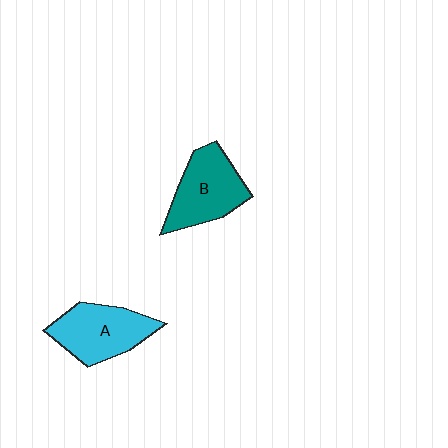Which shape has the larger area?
Shape B (teal).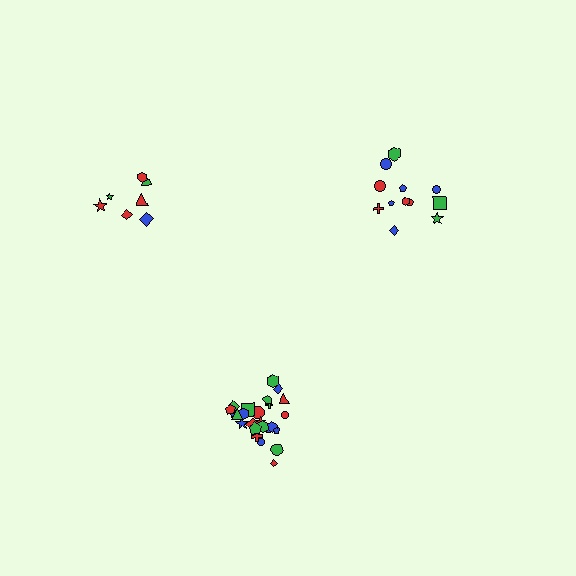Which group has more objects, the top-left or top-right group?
The top-right group.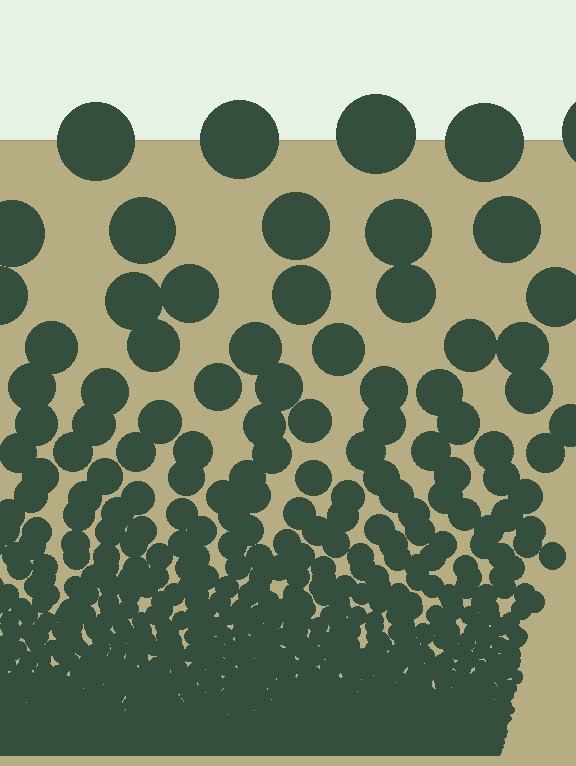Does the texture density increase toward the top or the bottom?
Density increases toward the bottom.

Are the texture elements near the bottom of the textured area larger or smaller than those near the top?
Smaller. The gradient is inverted — elements near the bottom are smaller and denser.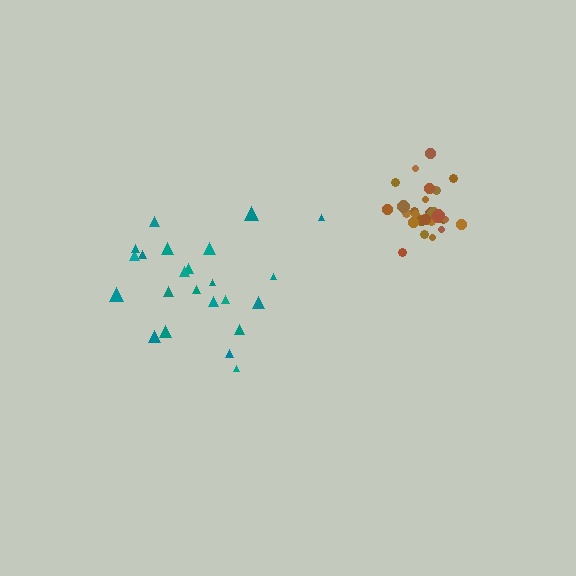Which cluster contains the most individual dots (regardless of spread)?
Brown (29).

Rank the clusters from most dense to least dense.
brown, teal.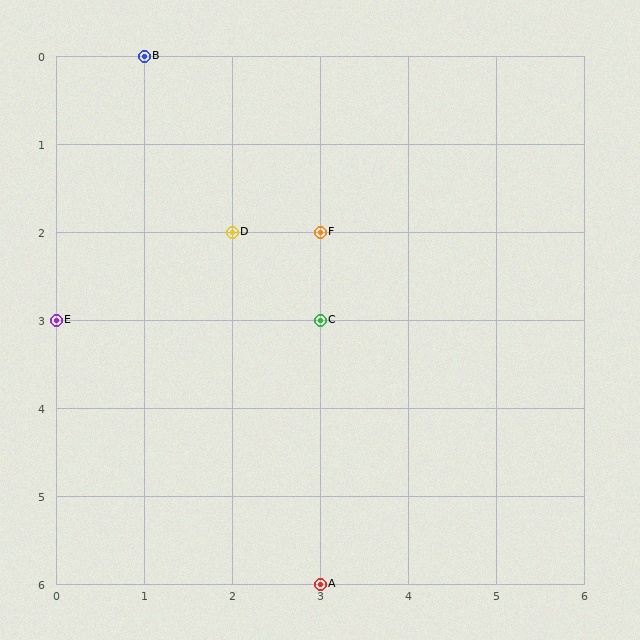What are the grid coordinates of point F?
Point F is at grid coordinates (3, 2).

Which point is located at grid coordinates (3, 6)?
Point A is at (3, 6).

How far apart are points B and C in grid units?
Points B and C are 2 columns and 3 rows apart (about 3.6 grid units diagonally).